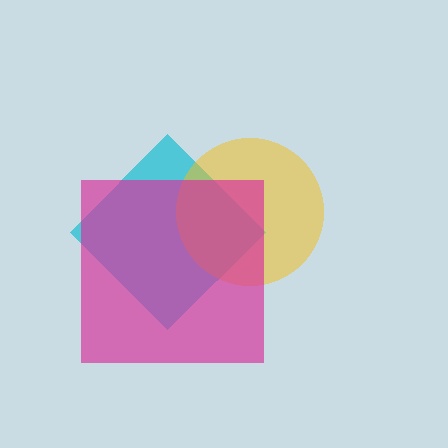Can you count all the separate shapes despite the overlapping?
Yes, there are 3 separate shapes.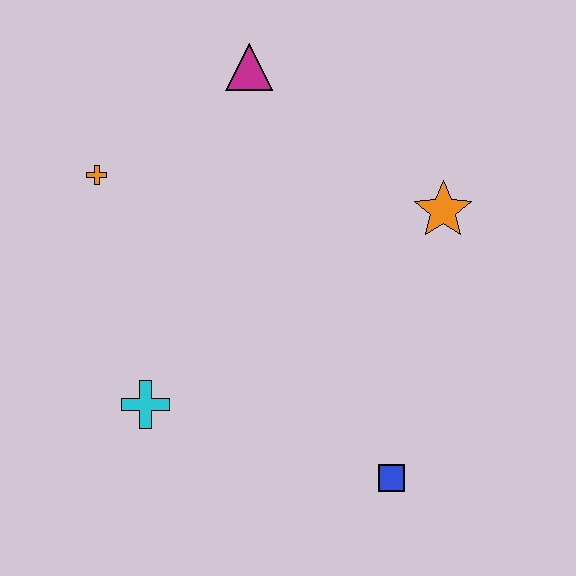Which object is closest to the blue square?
The cyan cross is closest to the blue square.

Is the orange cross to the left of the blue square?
Yes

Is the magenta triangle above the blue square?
Yes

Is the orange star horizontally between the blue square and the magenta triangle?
No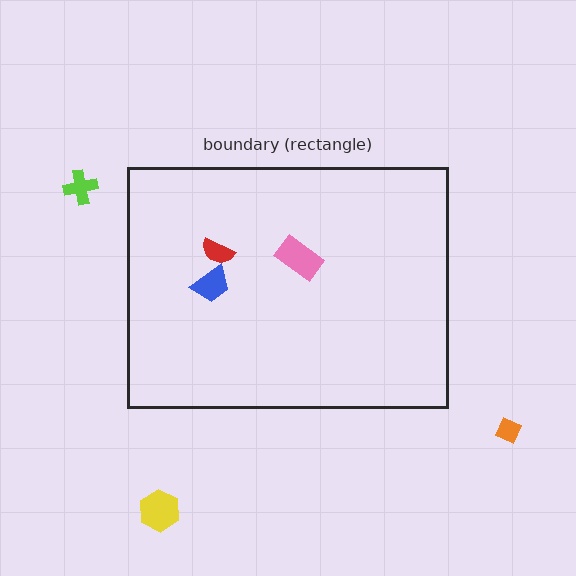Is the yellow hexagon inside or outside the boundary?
Outside.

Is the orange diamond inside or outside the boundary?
Outside.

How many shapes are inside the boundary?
3 inside, 3 outside.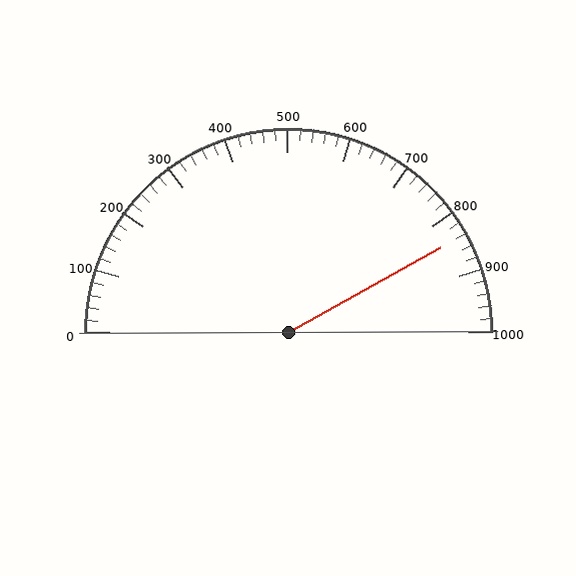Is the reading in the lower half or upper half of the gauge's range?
The reading is in the upper half of the range (0 to 1000).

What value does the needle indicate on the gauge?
The needle indicates approximately 840.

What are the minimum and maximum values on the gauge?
The gauge ranges from 0 to 1000.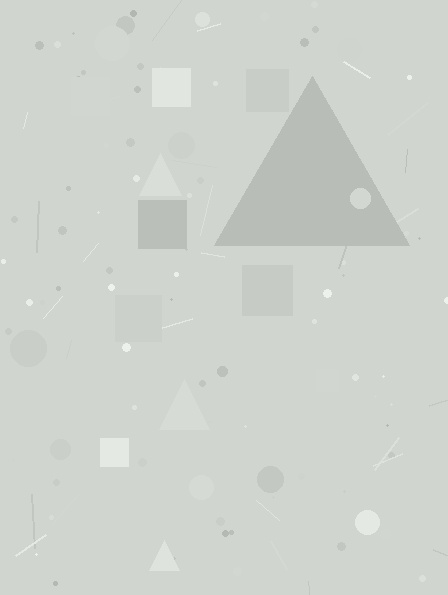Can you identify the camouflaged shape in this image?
The camouflaged shape is a triangle.